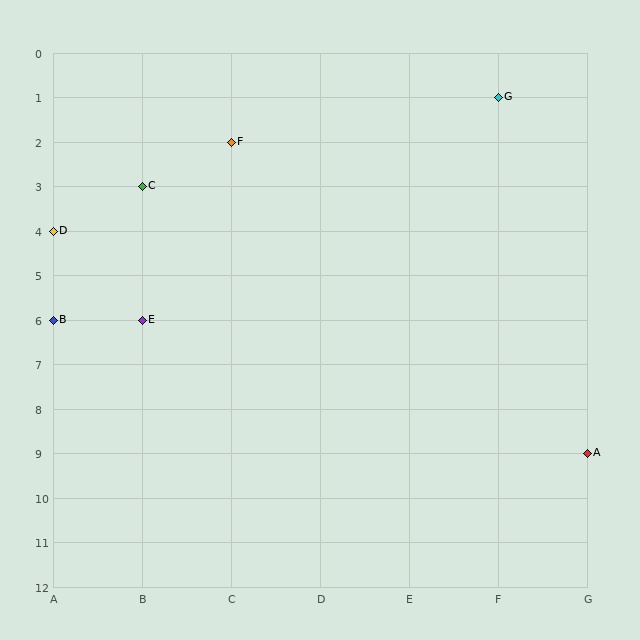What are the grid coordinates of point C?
Point C is at grid coordinates (B, 3).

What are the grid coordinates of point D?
Point D is at grid coordinates (A, 4).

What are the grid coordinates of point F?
Point F is at grid coordinates (C, 2).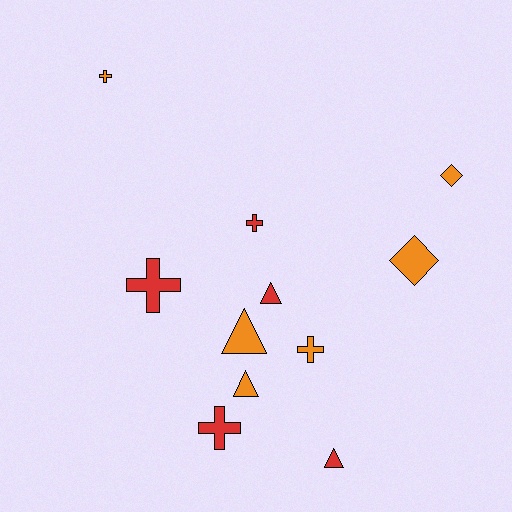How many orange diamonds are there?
There are 2 orange diamonds.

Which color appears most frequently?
Orange, with 6 objects.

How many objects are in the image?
There are 11 objects.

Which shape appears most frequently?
Cross, with 5 objects.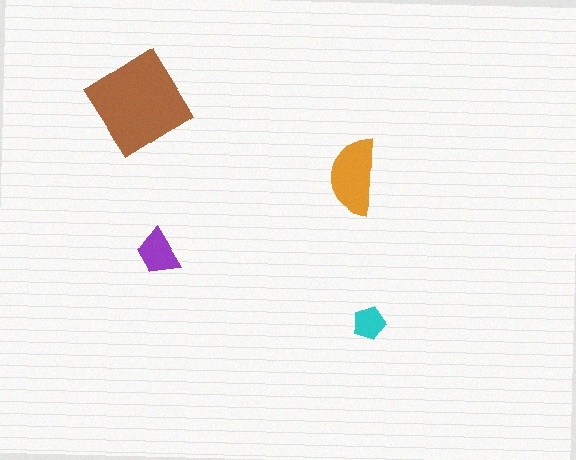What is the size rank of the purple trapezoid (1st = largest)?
3rd.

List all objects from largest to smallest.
The brown diamond, the orange semicircle, the purple trapezoid, the cyan pentagon.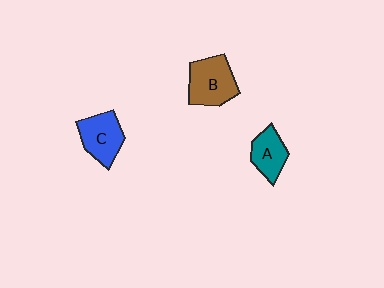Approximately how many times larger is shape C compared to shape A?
Approximately 1.2 times.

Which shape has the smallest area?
Shape A (teal).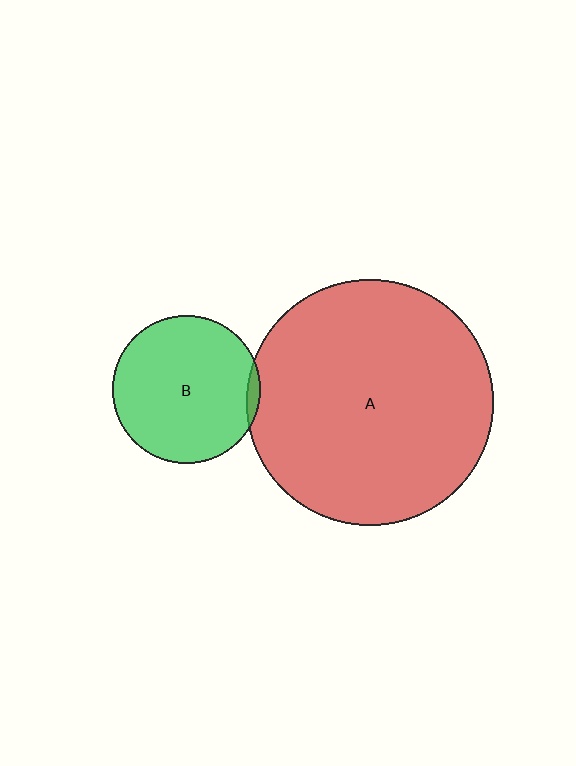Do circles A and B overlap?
Yes.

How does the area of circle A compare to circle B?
Approximately 2.8 times.